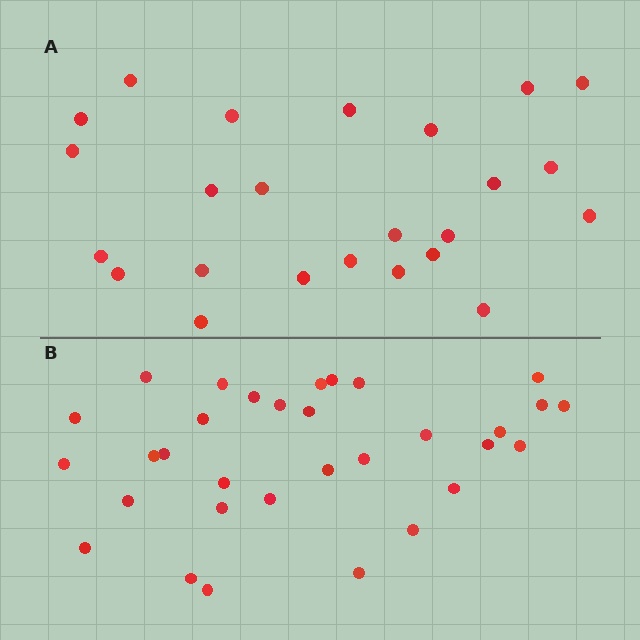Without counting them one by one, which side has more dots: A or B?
Region B (the bottom region) has more dots.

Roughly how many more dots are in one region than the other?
Region B has roughly 8 or so more dots than region A.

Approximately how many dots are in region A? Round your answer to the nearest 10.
About 20 dots. (The exact count is 24, which rounds to 20.)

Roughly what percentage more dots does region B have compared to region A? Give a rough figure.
About 35% more.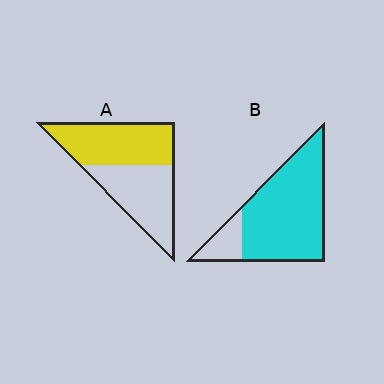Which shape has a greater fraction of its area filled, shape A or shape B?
Shape B.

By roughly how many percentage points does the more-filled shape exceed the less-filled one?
By roughly 30 percentage points (B over A).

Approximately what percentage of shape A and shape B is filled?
A is approximately 50% and B is approximately 85%.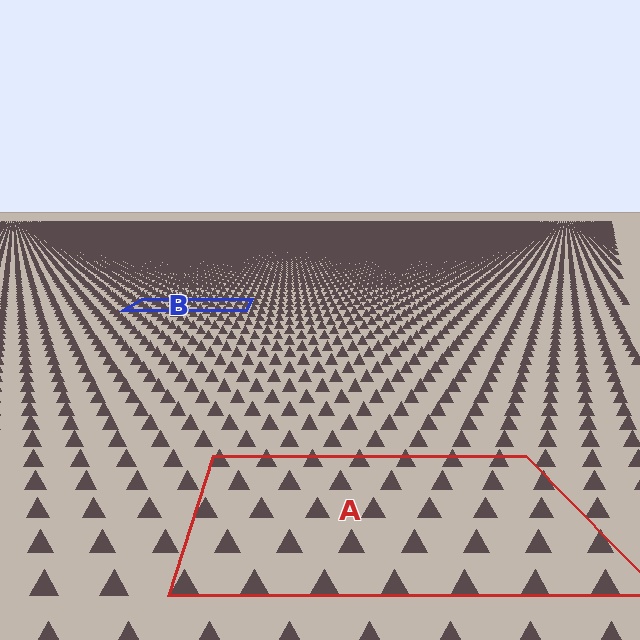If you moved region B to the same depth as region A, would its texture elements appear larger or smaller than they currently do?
They would appear larger. At a closer depth, the same texture elements are projected at a bigger on-screen size.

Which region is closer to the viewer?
Region A is closer. The texture elements there are larger and more spread out.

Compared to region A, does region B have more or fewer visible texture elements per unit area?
Region B has more texture elements per unit area — they are packed more densely because it is farther away.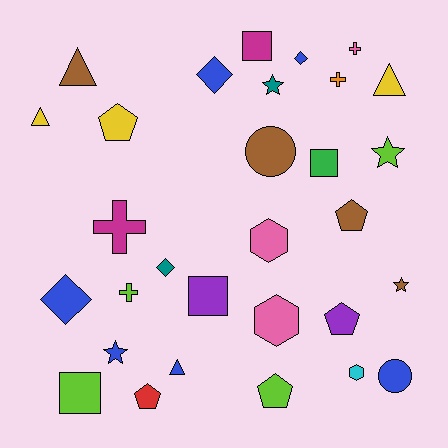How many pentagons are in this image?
There are 5 pentagons.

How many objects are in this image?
There are 30 objects.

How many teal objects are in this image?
There are 2 teal objects.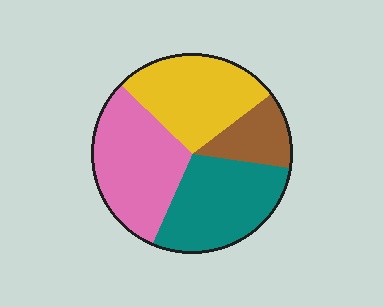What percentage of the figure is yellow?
Yellow covers about 30% of the figure.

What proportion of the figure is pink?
Pink covers 31% of the figure.